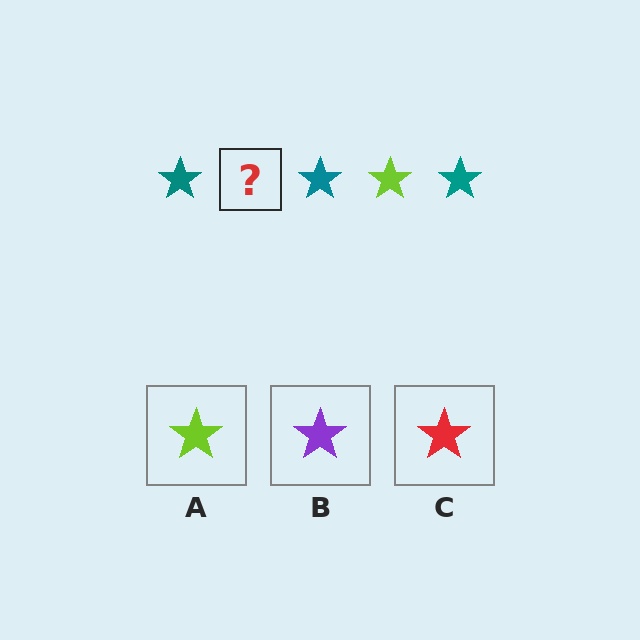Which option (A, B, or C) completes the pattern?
A.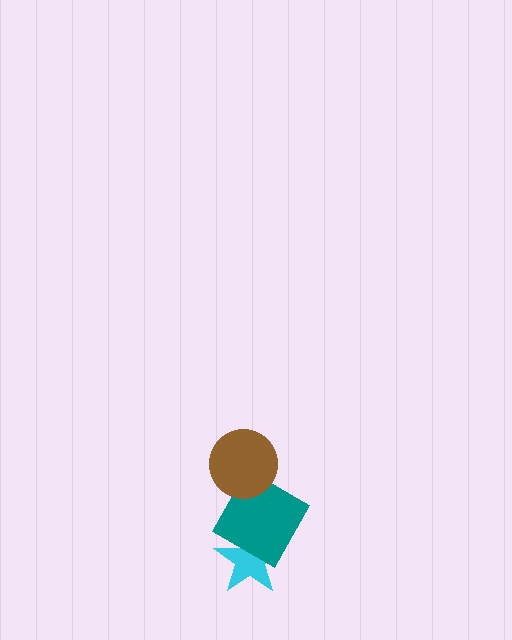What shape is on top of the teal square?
The brown circle is on top of the teal square.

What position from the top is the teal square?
The teal square is 2nd from the top.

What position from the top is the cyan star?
The cyan star is 3rd from the top.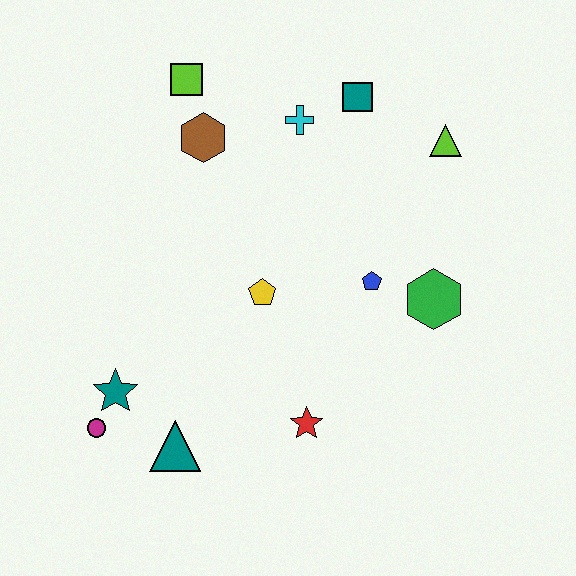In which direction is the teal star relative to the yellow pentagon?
The teal star is to the left of the yellow pentagon.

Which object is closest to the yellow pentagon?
The blue pentagon is closest to the yellow pentagon.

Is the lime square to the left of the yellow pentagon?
Yes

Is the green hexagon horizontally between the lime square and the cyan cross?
No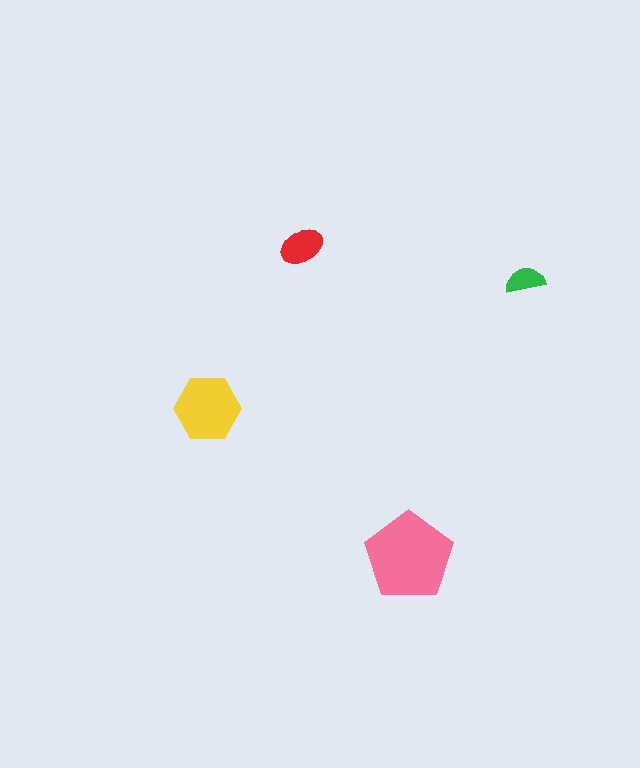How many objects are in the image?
There are 4 objects in the image.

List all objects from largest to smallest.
The pink pentagon, the yellow hexagon, the red ellipse, the green semicircle.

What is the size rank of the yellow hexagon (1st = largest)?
2nd.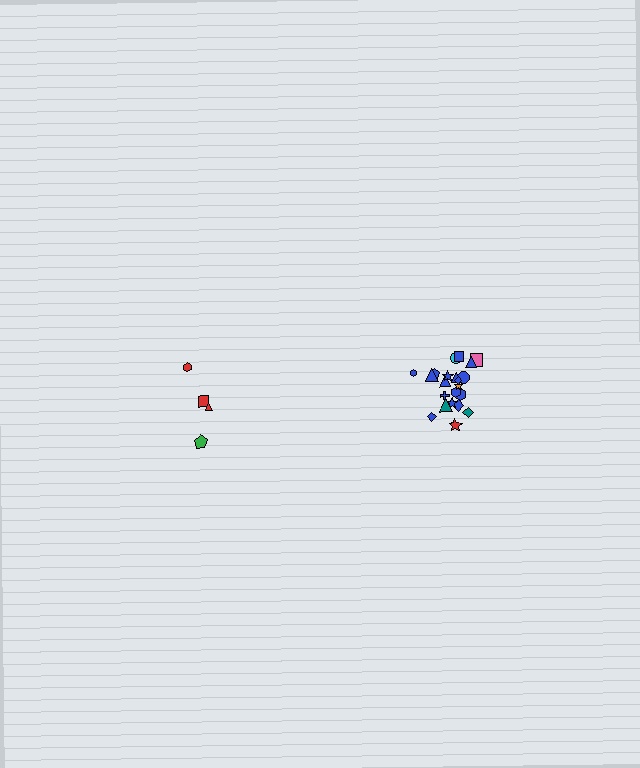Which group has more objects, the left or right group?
The right group.